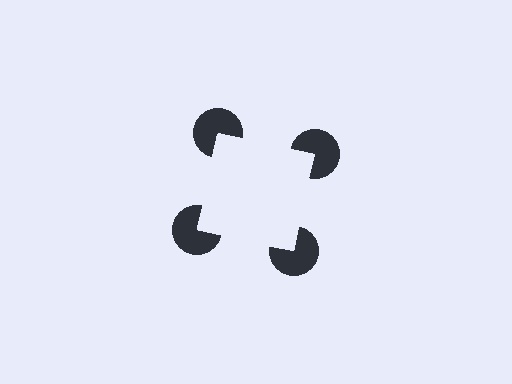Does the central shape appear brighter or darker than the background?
It typically appears slightly brighter than the background, even though no actual brightness change is drawn.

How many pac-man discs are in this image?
There are 4 — one at each vertex of the illusory square.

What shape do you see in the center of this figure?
An illusory square — its edges are inferred from the aligned wedge cuts in the pac-man discs, not physically drawn.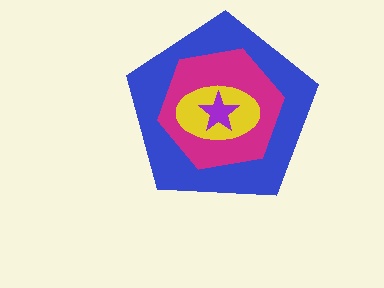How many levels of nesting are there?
4.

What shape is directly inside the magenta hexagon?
The yellow ellipse.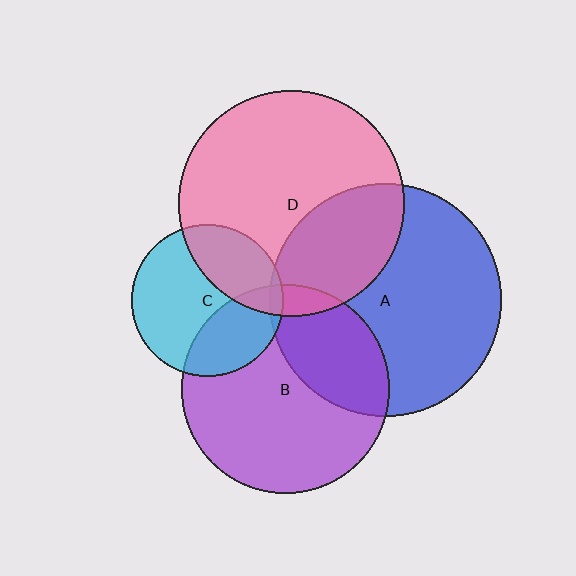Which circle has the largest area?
Circle A (blue).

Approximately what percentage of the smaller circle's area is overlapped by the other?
Approximately 30%.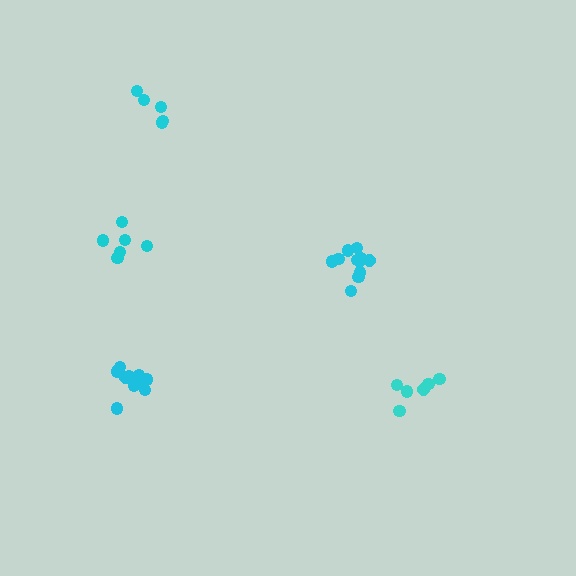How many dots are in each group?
Group 1: 10 dots, Group 2: 6 dots, Group 3: 11 dots, Group 4: 6 dots, Group 5: 5 dots (38 total).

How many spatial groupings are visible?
There are 5 spatial groupings.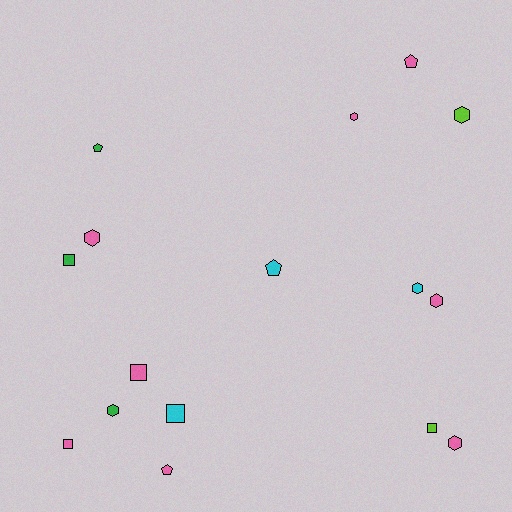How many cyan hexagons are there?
There is 1 cyan hexagon.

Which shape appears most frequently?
Hexagon, with 7 objects.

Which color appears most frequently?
Pink, with 8 objects.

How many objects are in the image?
There are 16 objects.